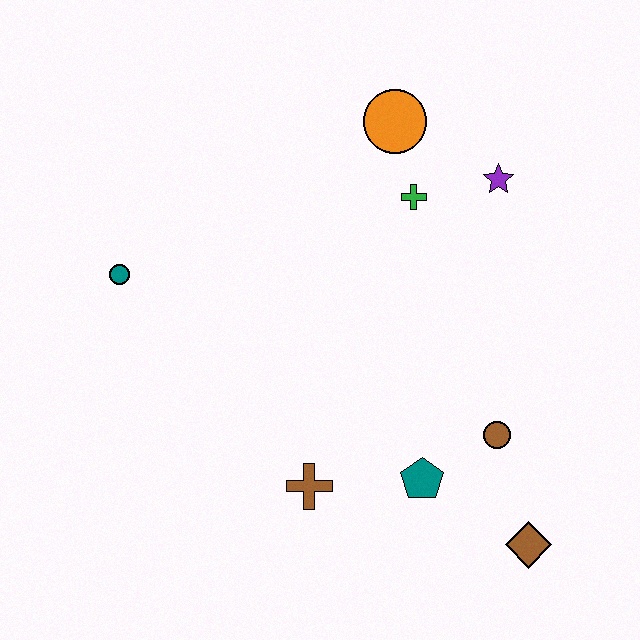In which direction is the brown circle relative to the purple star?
The brown circle is below the purple star.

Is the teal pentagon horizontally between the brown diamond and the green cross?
Yes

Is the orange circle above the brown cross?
Yes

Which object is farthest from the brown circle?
The teal circle is farthest from the brown circle.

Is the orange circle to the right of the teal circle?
Yes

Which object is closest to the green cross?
The orange circle is closest to the green cross.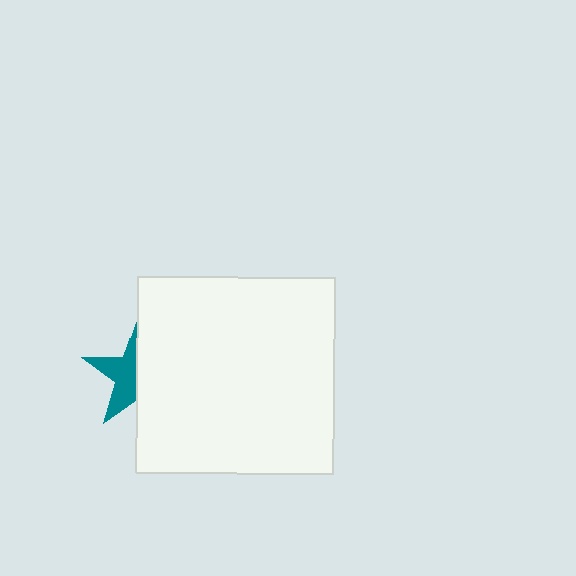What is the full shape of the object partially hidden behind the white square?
The partially hidden object is a teal star.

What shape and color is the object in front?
The object in front is a white square.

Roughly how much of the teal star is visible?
About half of it is visible (roughly 48%).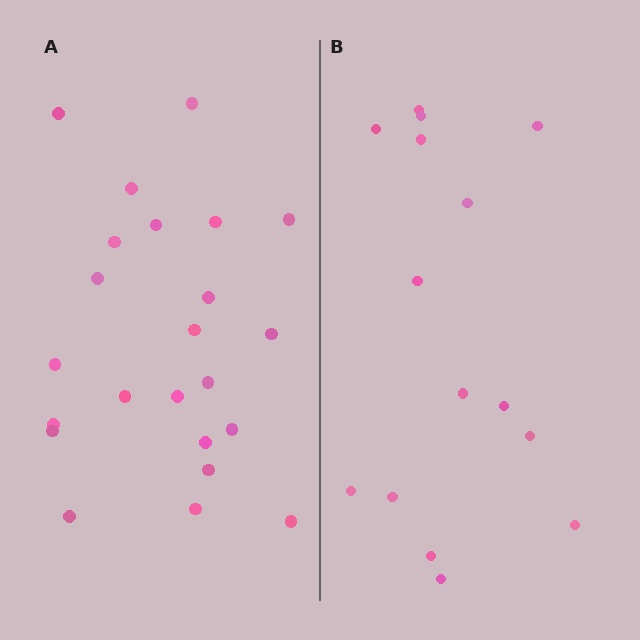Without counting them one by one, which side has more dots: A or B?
Region A (the left region) has more dots.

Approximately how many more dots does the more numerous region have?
Region A has roughly 8 or so more dots than region B.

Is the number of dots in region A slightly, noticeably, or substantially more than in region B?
Region A has substantially more. The ratio is roughly 1.5 to 1.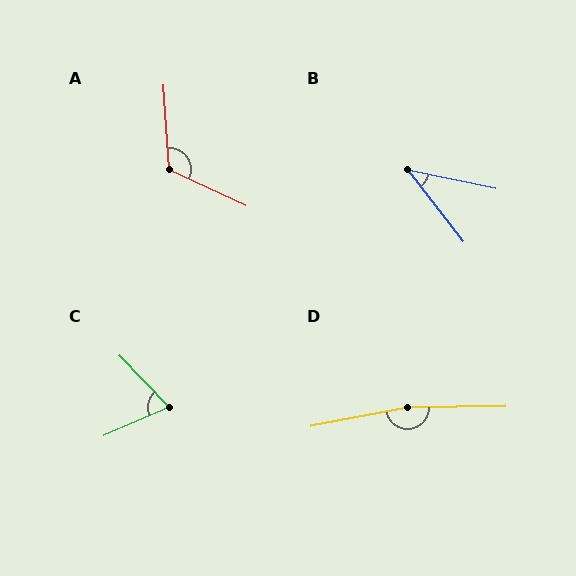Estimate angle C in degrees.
Approximately 70 degrees.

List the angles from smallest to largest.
B (41°), C (70°), A (119°), D (170°).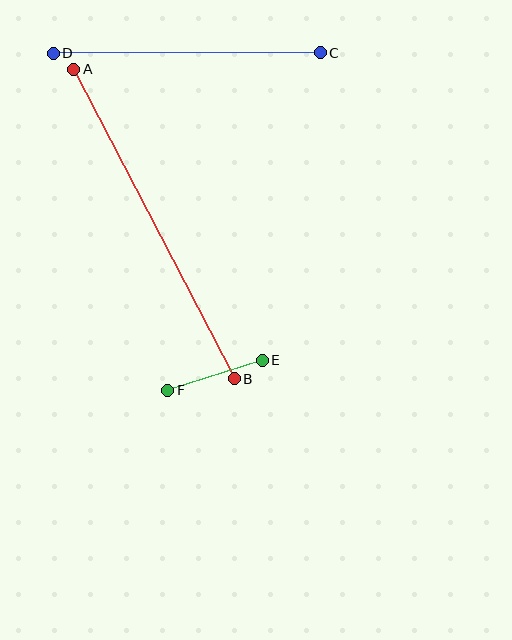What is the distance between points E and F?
The distance is approximately 99 pixels.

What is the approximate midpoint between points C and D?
The midpoint is at approximately (187, 53) pixels.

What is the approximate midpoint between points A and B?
The midpoint is at approximately (154, 224) pixels.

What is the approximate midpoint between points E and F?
The midpoint is at approximately (215, 375) pixels.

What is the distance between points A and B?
The distance is approximately 349 pixels.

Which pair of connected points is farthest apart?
Points A and B are farthest apart.